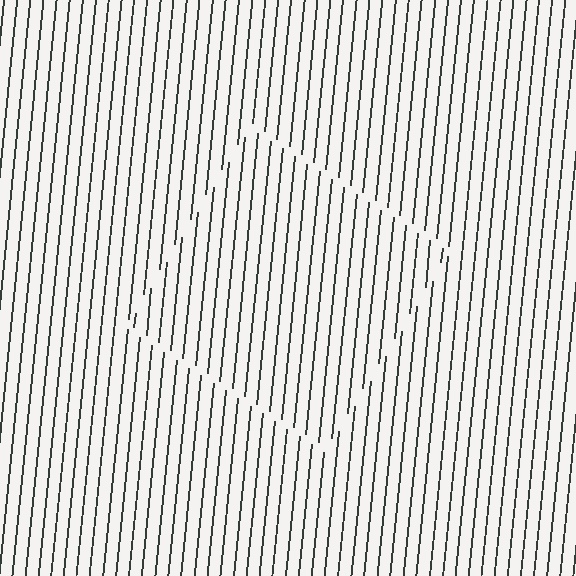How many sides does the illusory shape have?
4 sides — the line-ends trace a square.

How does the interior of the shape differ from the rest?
The interior of the shape contains the same grating, shifted by half a period — the contour is defined by the phase discontinuity where line-ends from the inner and outer gratings abut.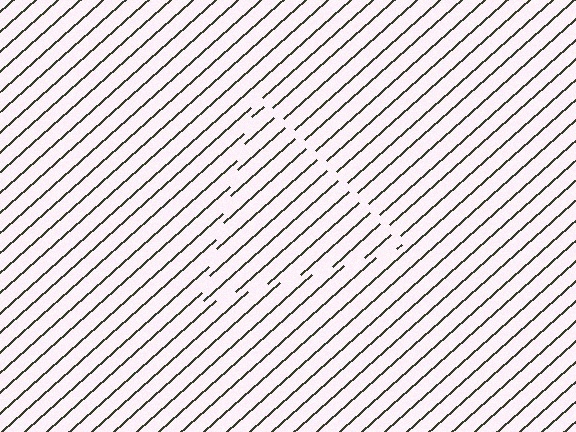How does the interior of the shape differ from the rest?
The interior of the shape contains the same grating, shifted by half a period — the contour is defined by the phase discontinuity where line-ends from the inner and outer gratings abut.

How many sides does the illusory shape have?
3 sides — the line-ends trace a triangle.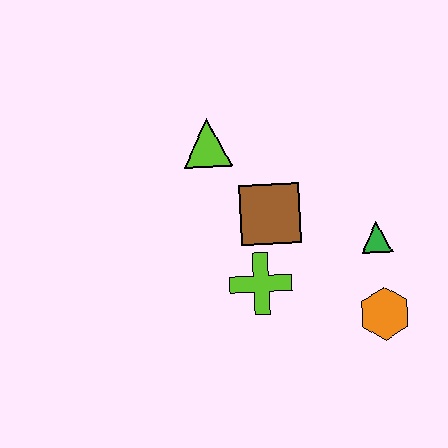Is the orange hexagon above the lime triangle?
No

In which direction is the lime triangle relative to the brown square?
The lime triangle is above the brown square.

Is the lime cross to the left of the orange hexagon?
Yes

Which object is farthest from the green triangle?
The lime triangle is farthest from the green triangle.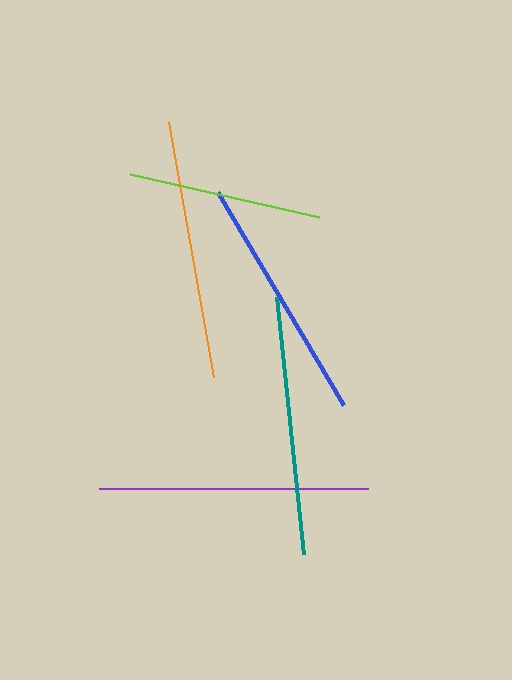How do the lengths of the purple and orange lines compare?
The purple and orange lines are approximately the same length.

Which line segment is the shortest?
The lime line is the shortest at approximately 194 pixels.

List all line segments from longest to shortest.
From longest to shortest: purple, orange, teal, blue, lime.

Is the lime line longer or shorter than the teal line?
The teal line is longer than the lime line.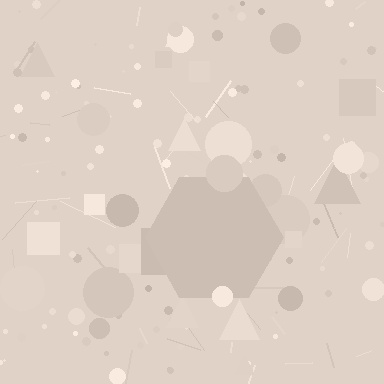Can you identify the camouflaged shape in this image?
The camouflaged shape is a hexagon.